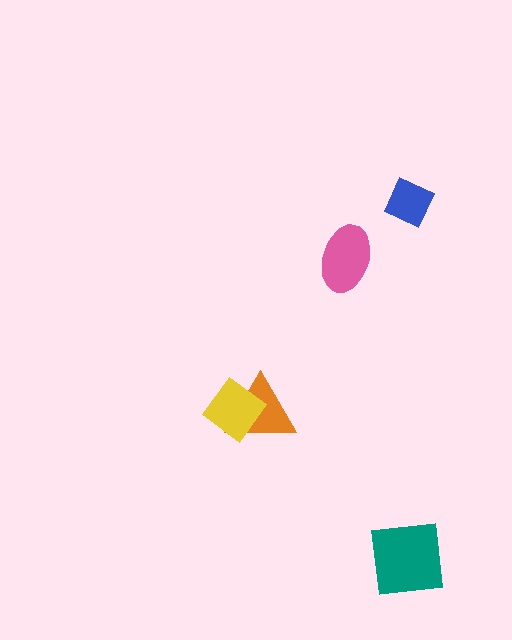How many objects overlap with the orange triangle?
1 object overlaps with the orange triangle.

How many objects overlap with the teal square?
0 objects overlap with the teal square.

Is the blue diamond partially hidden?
No, no other shape covers it.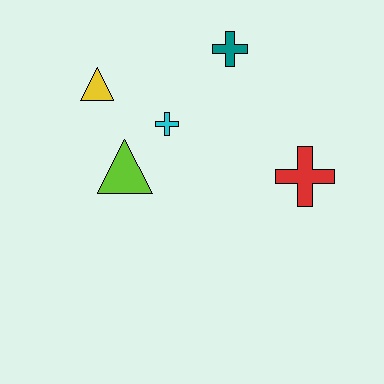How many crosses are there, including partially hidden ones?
There are 3 crosses.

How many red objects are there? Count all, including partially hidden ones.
There is 1 red object.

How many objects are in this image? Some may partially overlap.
There are 5 objects.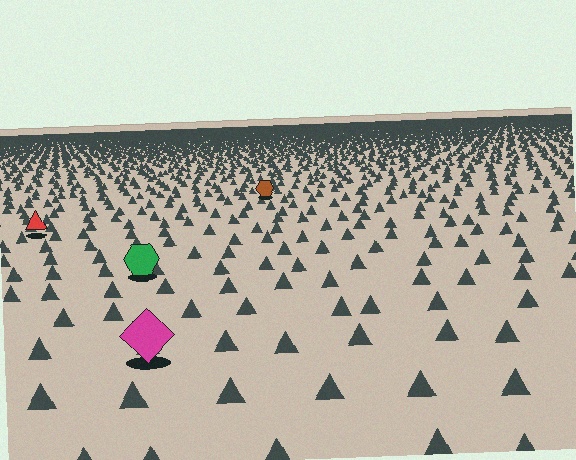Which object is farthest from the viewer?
The brown hexagon is farthest from the viewer. It appears smaller and the ground texture around it is denser.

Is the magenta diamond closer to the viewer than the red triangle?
Yes. The magenta diamond is closer — you can tell from the texture gradient: the ground texture is coarser near it.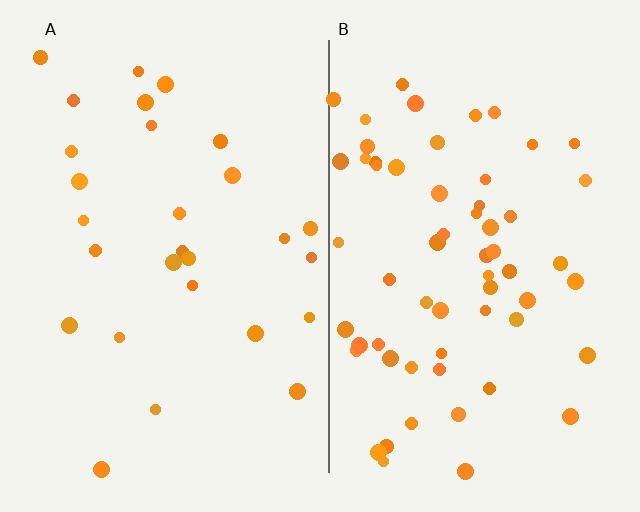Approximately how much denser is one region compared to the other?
Approximately 2.2× — region B over region A.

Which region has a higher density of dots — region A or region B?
B (the right).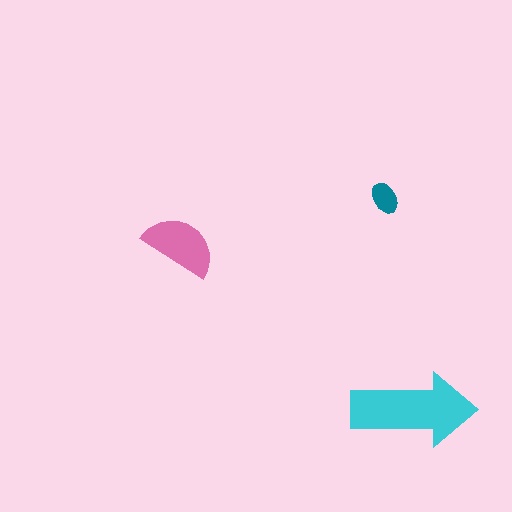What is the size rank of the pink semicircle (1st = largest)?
2nd.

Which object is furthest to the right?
The cyan arrow is rightmost.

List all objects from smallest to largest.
The teal ellipse, the pink semicircle, the cyan arrow.